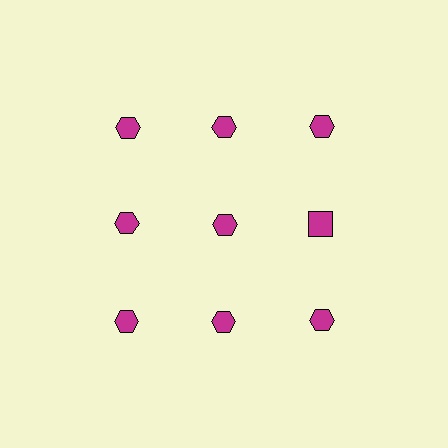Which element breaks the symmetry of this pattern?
The magenta square in the second row, center column breaks the symmetry. All other shapes are magenta hexagons.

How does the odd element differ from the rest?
It has a different shape: square instead of hexagon.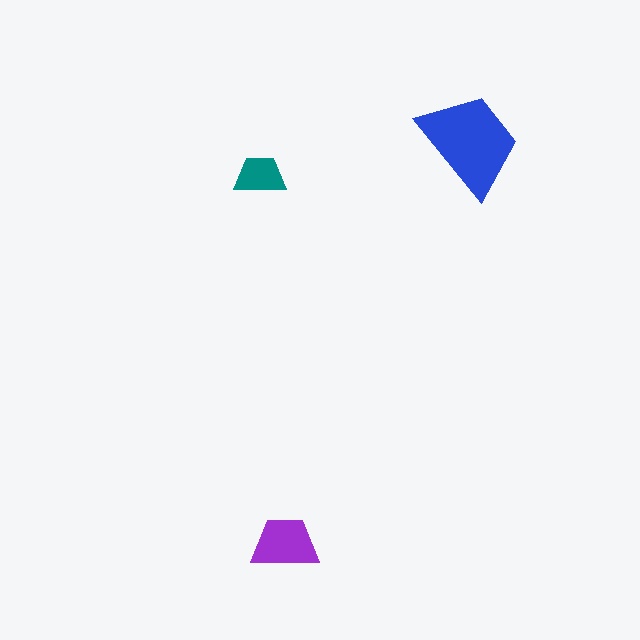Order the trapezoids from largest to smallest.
the blue one, the purple one, the teal one.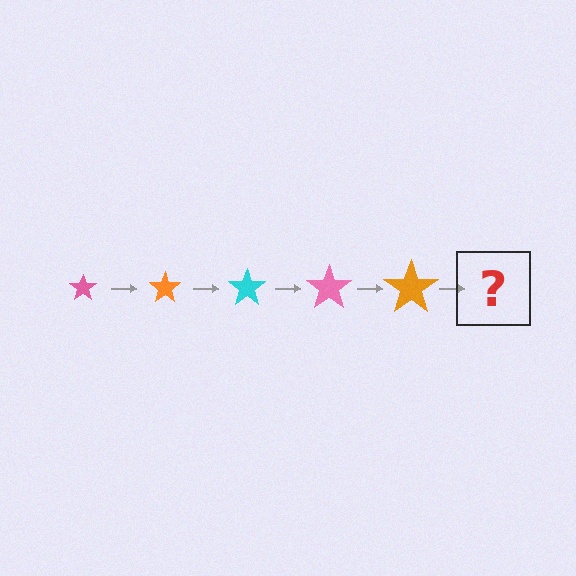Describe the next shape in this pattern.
It should be a cyan star, larger than the previous one.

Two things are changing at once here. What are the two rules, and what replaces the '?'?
The two rules are that the star grows larger each step and the color cycles through pink, orange, and cyan. The '?' should be a cyan star, larger than the previous one.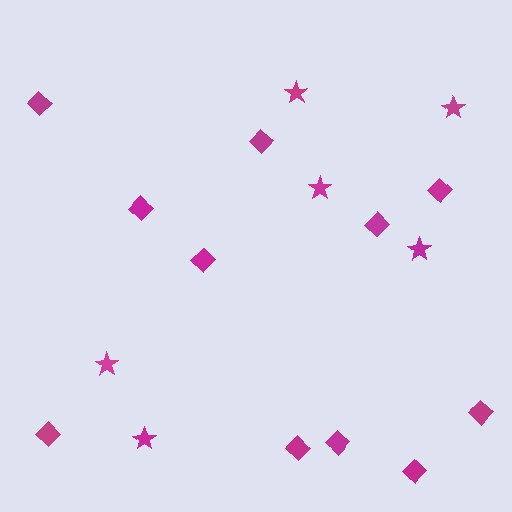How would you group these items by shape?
There are 2 groups: one group of diamonds (11) and one group of stars (6).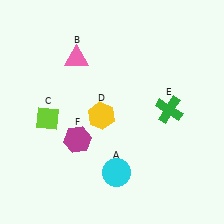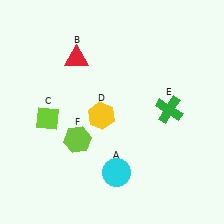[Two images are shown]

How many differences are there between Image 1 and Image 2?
There are 2 differences between the two images.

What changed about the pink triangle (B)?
In Image 1, B is pink. In Image 2, it changed to red.